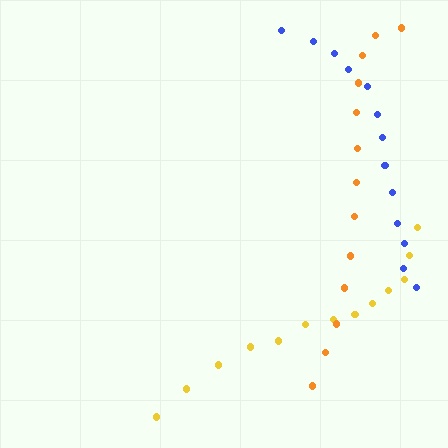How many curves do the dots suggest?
There are 3 distinct paths.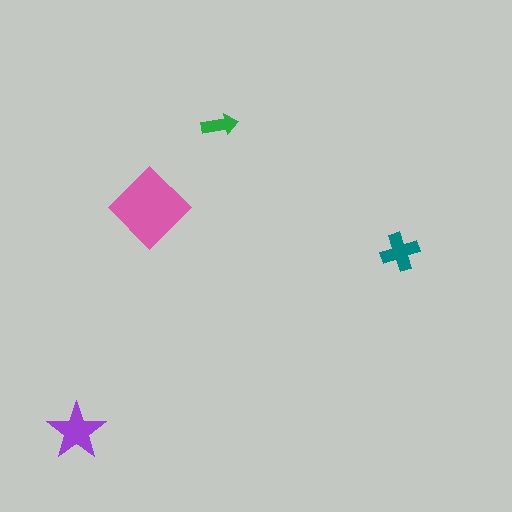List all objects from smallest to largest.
The green arrow, the teal cross, the purple star, the pink diamond.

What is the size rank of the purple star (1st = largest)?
2nd.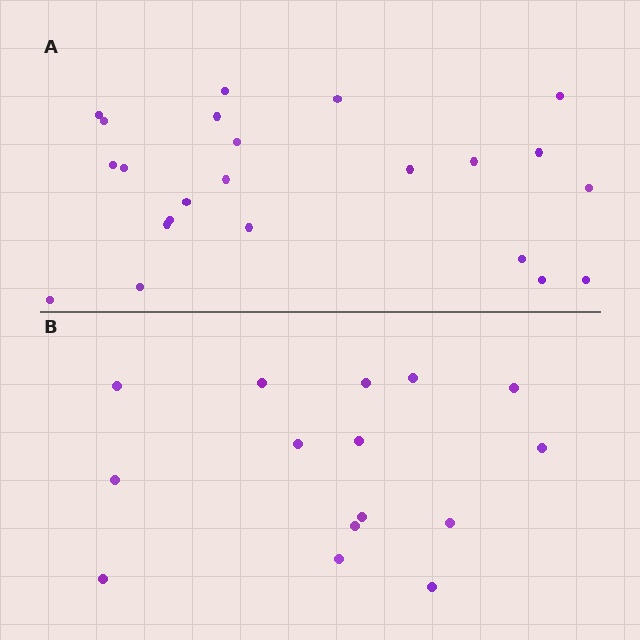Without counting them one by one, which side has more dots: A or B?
Region A (the top region) has more dots.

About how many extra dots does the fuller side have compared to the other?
Region A has roughly 8 or so more dots than region B.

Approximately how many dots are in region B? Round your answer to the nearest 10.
About 20 dots. (The exact count is 15, which rounds to 20.)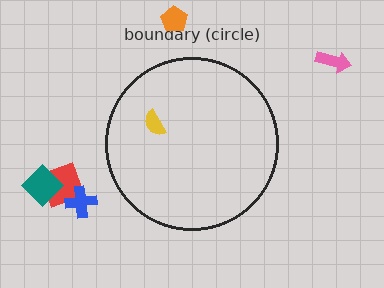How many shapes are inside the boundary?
1 inside, 5 outside.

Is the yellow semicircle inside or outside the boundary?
Inside.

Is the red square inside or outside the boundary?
Outside.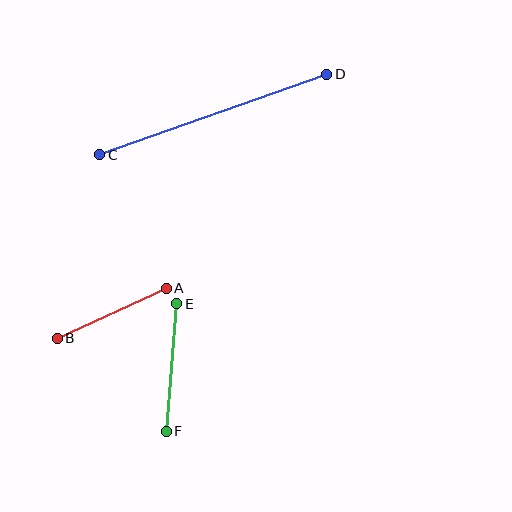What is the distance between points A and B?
The distance is approximately 120 pixels.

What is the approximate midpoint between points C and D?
The midpoint is at approximately (213, 114) pixels.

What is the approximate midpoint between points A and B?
The midpoint is at approximately (112, 313) pixels.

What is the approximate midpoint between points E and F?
The midpoint is at approximately (171, 368) pixels.